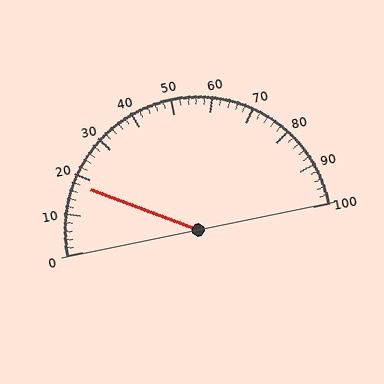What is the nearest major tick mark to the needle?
The nearest major tick mark is 20.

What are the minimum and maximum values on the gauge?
The gauge ranges from 0 to 100.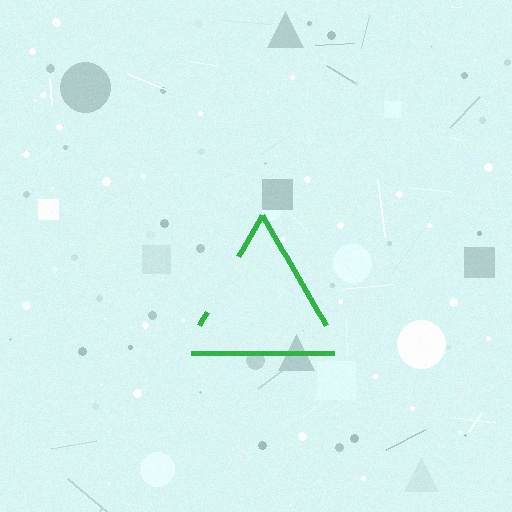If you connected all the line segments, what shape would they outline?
They would outline a triangle.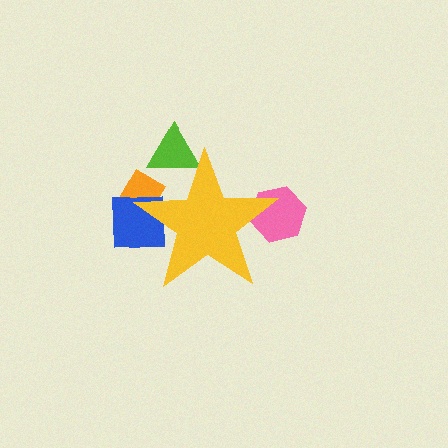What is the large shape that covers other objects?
A yellow star.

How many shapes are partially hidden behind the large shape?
4 shapes are partially hidden.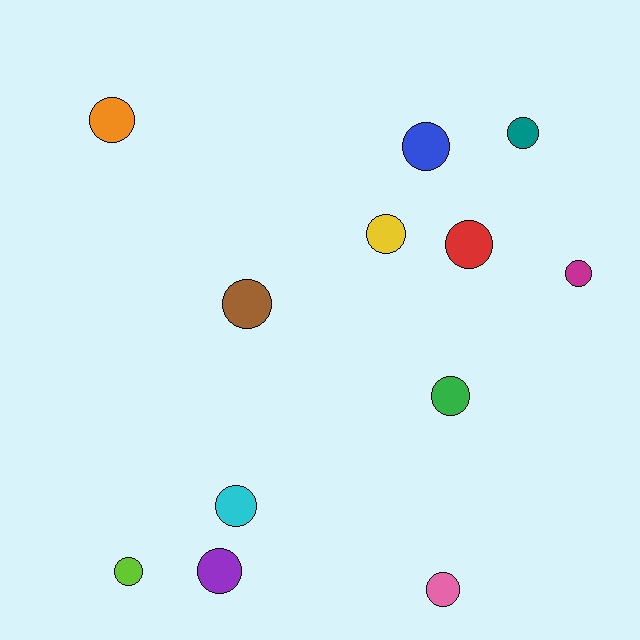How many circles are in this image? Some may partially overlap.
There are 12 circles.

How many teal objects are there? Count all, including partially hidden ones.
There is 1 teal object.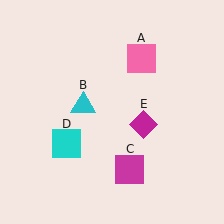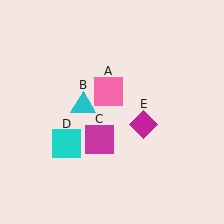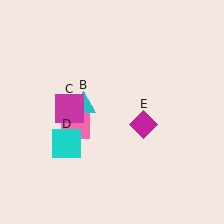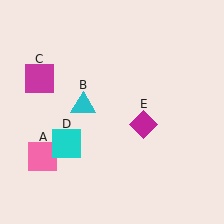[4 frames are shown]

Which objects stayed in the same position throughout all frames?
Cyan triangle (object B) and cyan square (object D) and magenta diamond (object E) remained stationary.